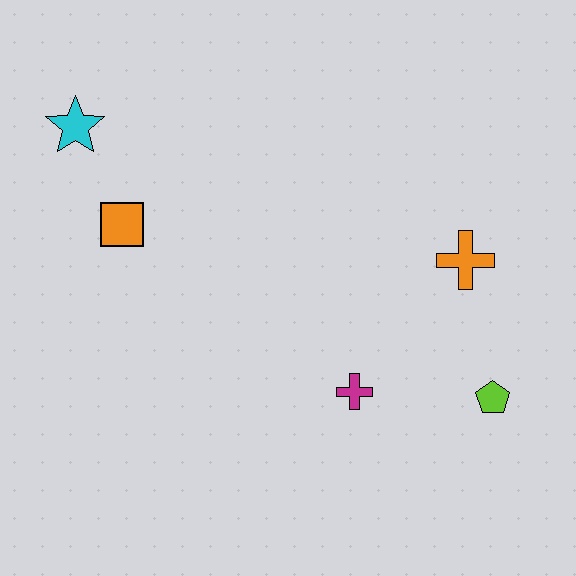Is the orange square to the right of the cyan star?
Yes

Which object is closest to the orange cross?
The lime pentagon is closest to the orange cross.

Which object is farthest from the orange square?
The lime pentagon is farthest from the orange square.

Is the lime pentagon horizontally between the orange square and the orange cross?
No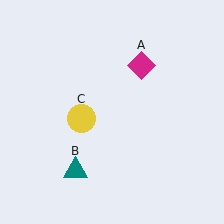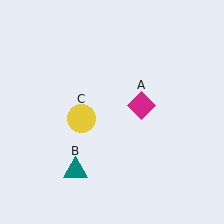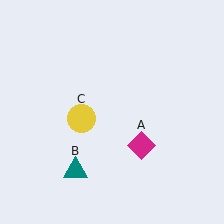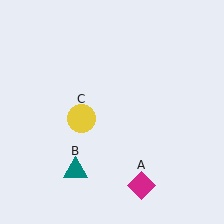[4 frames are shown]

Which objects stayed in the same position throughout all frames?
Teal triangle (object B) and yellow circle (object C) remained stationary.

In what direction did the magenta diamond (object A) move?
The magenta diamond (object A) moved down.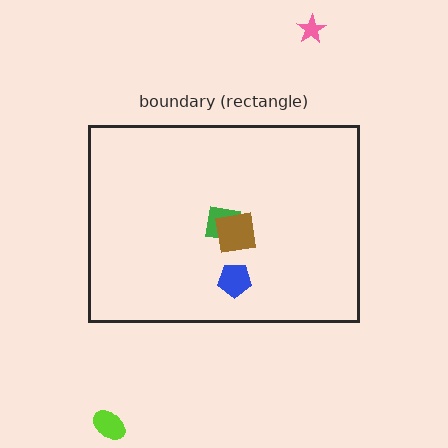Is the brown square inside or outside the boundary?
Inside.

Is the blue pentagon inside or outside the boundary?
Inside.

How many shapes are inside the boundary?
3 inside, 2 outside.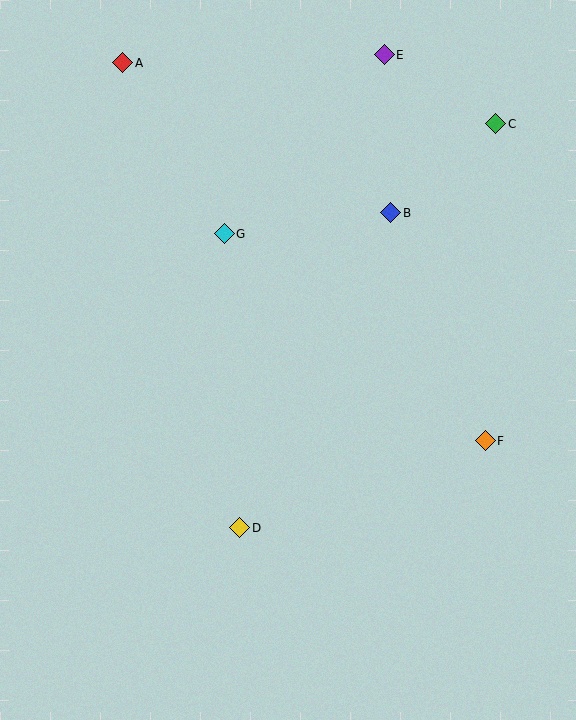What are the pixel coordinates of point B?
Point B is at (391, 213).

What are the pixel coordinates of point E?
Point E is at (384, 55).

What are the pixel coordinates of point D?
Point D is at (240, 528).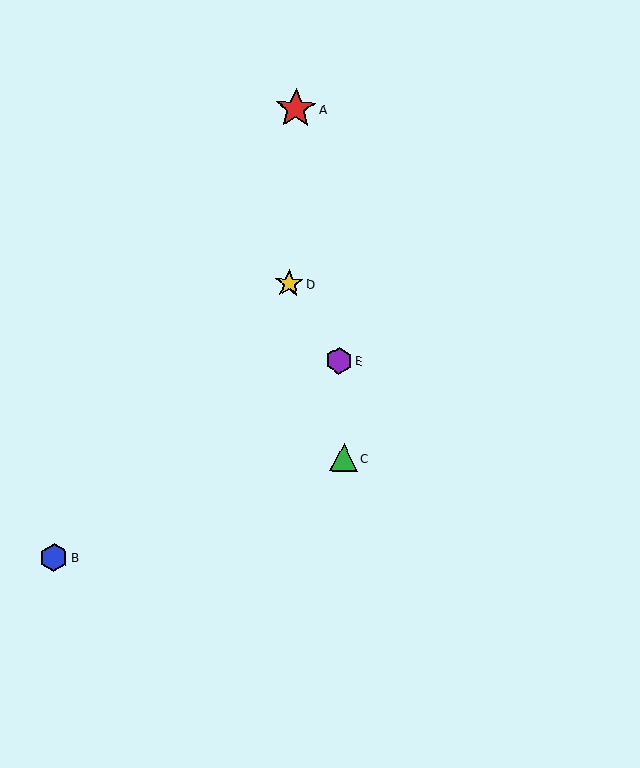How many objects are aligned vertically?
2 objects (A, D) are aligned vertically.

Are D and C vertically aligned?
No, D is at x≈289 and C is at x≈344.